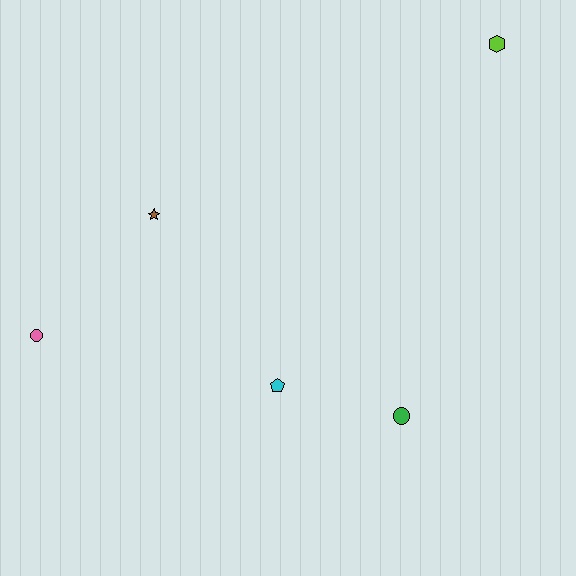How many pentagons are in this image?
There is 1 pentagon.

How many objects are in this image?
There are 5 objects.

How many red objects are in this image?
There are no red objects.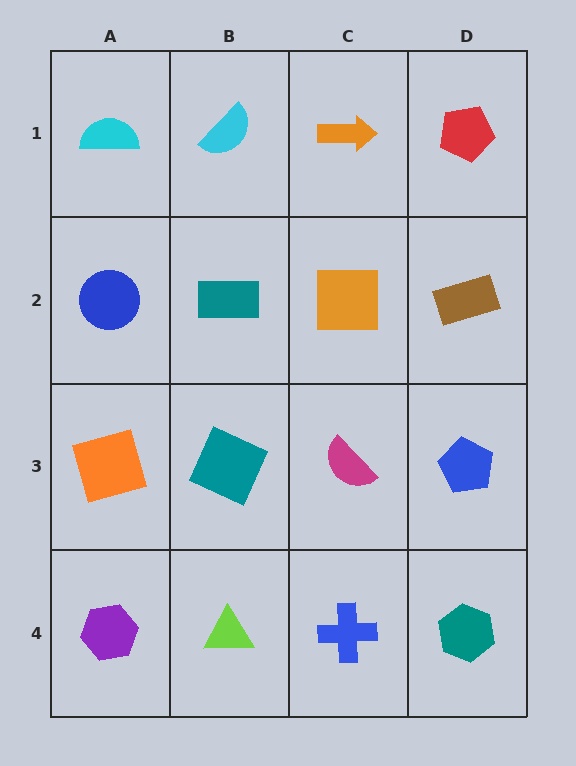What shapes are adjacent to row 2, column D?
A red pentagon (row 1, column D), a blue pentagon (row 3, column D), an orange square (row 2, column C).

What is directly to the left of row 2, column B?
A blue circle.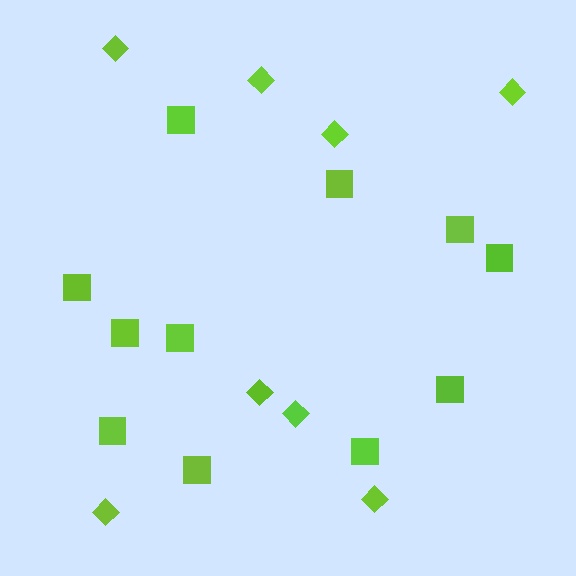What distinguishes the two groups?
There are 2 groups: one group of squares (11) and one group of diamonds (8).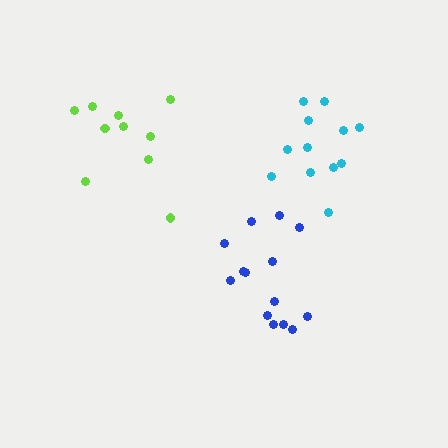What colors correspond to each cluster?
The clusters are colored: lime, cyan, blue.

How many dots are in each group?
Group 1: 10 dots, Group 2: 12 dots, Group 3: 14 dots (36 total).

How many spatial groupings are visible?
There are 3 spatial groupings.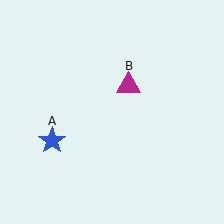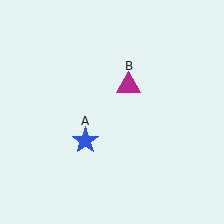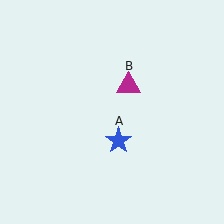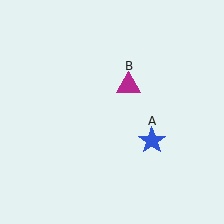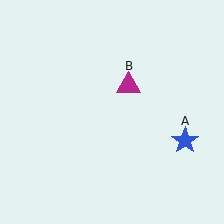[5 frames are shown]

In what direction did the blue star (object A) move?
The blue star (object A) moved right.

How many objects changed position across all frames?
1 object changed position: blue star (object A).